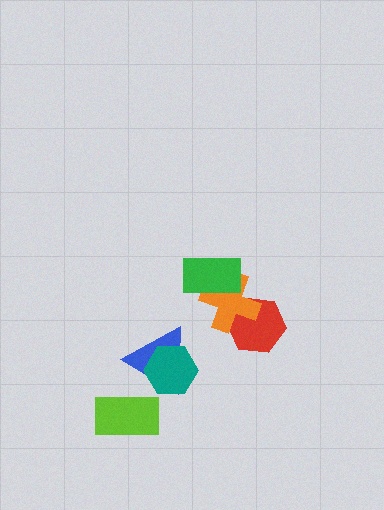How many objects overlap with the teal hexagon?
1 object overlaps with the teal hexagon.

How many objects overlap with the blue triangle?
1 object overlaps with the blue triangle.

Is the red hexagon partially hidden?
Yes, it is partially covered by another shape.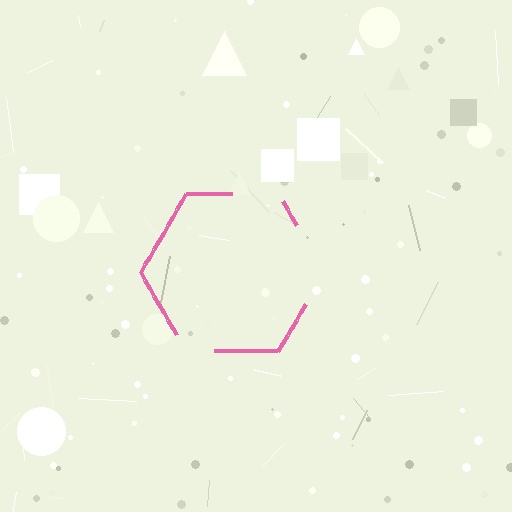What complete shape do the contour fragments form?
The contour fragments form a hexagon.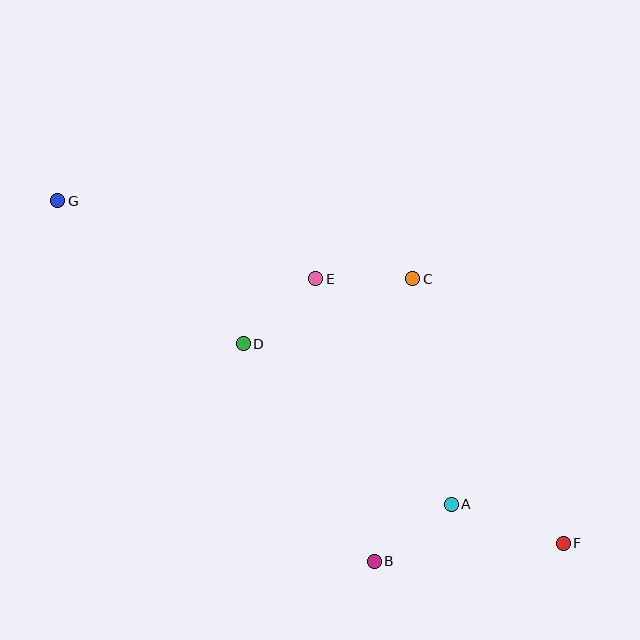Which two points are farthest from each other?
Points F and G are farthest from each other.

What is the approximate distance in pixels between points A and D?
The distance between A and D is approximately 263 pixels.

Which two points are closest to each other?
Points A and B are closest to each other.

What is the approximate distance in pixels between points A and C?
The distance between A and C is approximately 229 pixels.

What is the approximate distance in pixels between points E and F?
The distance between E and F is approximately 362 pixels.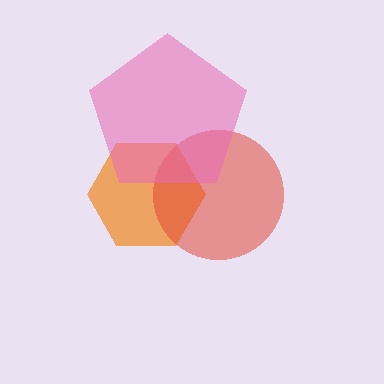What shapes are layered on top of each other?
The layered shapes are: an orange hexagon, a red circle, a pink pentagon.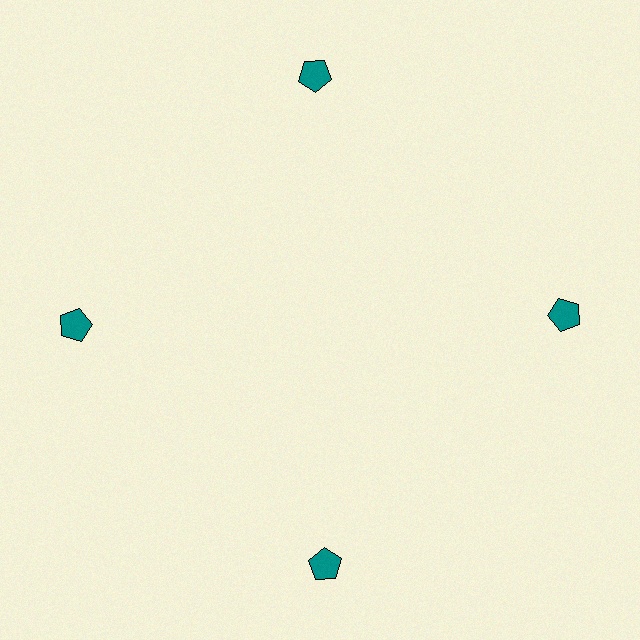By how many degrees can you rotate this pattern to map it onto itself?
The pattern maps onto itself every 90 degrees of rotation.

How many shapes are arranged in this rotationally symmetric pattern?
There are 4 shapes, arranged in 4 groups of 1.